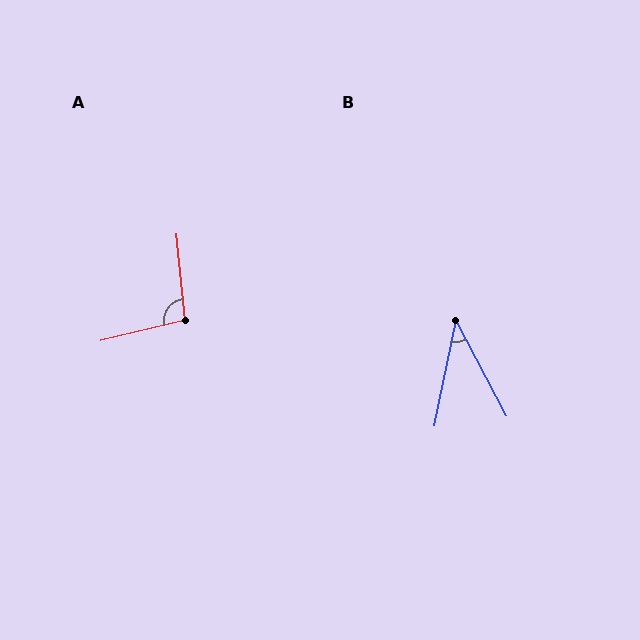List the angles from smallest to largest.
B (39°), A (98°).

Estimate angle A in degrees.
Approximately 98 degrees.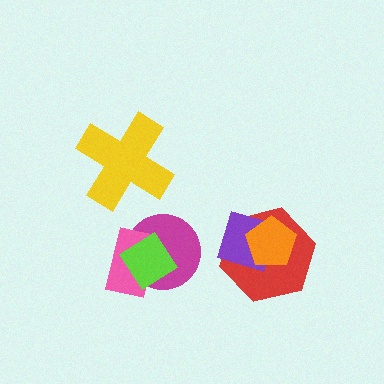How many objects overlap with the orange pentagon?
2 objects overlap with the orange pentagon.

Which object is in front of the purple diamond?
The orange pentagon is in front of the purple diamond.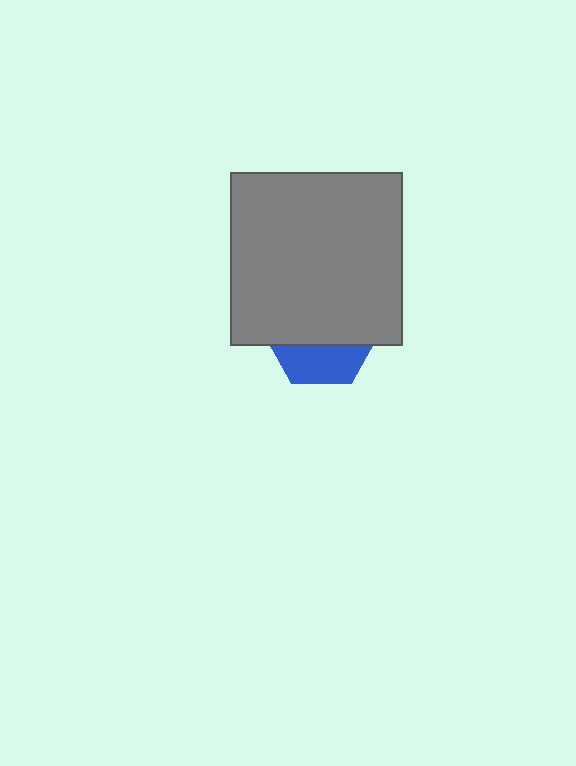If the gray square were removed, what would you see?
You would see the complete blue hexagon.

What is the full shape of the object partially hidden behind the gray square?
The partially hidden object is a blue hexagon.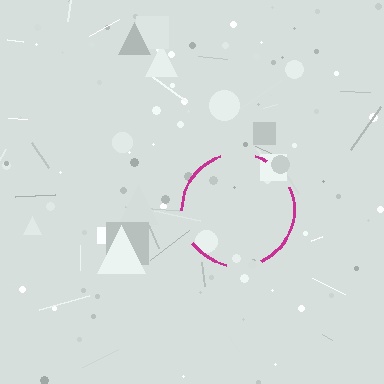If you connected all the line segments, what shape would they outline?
They would outline a circle.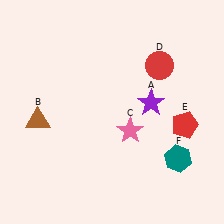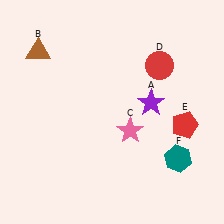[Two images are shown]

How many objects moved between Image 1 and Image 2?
1 object moved between the two images.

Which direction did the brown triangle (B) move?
The brown triangle (B) moved up.